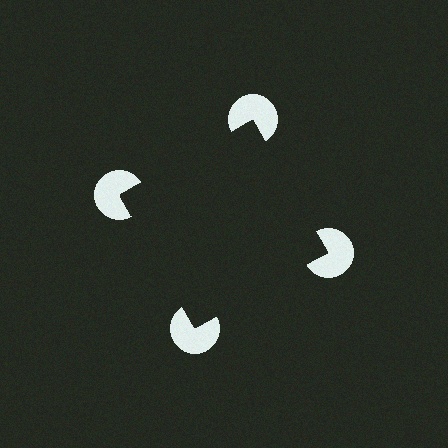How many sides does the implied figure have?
4 sides.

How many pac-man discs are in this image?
There are 4 — one at each vertex of the illusory square.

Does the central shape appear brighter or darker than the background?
It typically appears slightly darker than the background, even though no actual brightness change is drawn.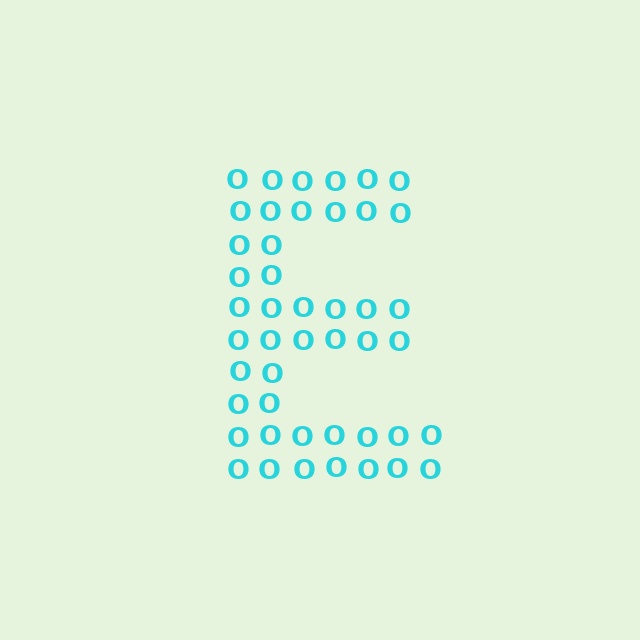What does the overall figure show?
The overall figure shows the letter E.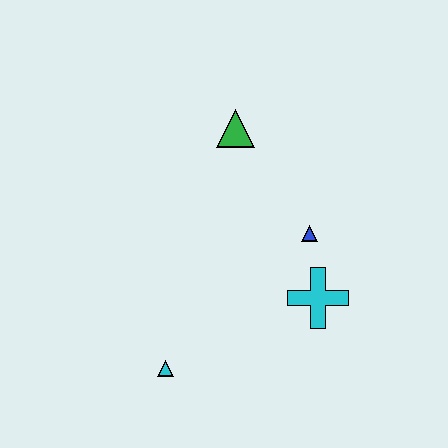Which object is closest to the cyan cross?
The blue triangle is closest to the cyan cross.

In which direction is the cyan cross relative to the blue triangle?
The cyan cross is below the blue triangle.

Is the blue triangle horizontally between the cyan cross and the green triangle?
Yes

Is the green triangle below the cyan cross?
No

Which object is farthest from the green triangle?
The cyan triangle is farthest from the green triangle.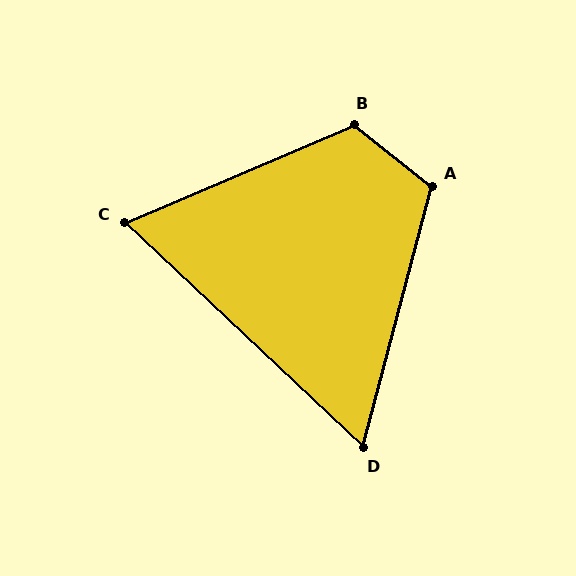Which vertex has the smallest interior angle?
D, at approximately 62 degrees.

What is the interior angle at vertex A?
Approximately 114 degrees (obtuse).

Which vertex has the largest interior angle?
B, at approximately 118 degrees.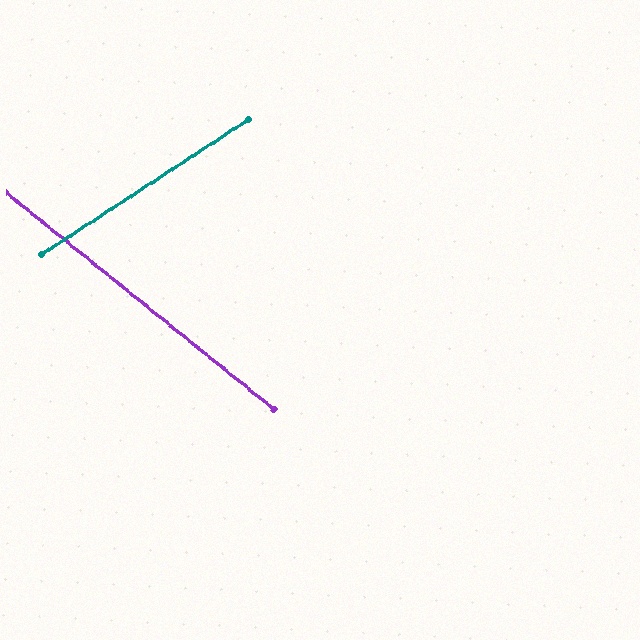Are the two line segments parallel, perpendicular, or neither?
Neither parallel nor perpendicular — they differ by about 72°.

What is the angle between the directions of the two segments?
Approximately 72 degrees.